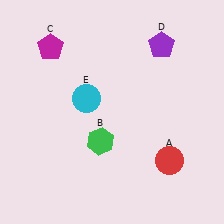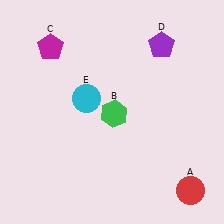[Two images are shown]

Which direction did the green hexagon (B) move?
The green hexagon (B) moved up.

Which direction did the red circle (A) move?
The red circle (A) moved down.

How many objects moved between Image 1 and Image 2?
2 objects moved between the two images.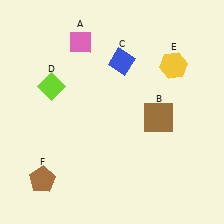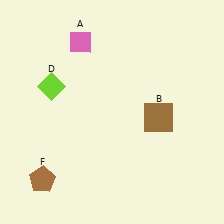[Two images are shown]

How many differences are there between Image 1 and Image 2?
There are 2 differences between the two images.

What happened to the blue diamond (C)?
The blue diamond (C) was removed in Image 2. It was in the top-right area of Image 1.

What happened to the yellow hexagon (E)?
The yellow hexagon (E) was removed in Image 2. It was in the top-right area of Image 1.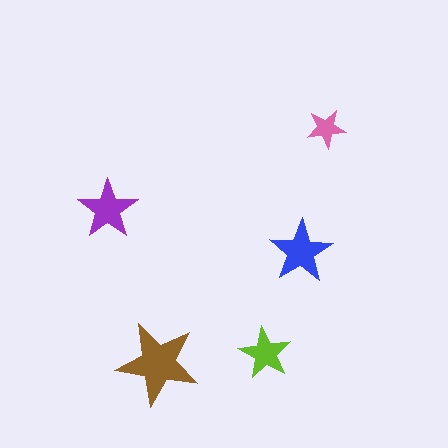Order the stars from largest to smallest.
the brown one, the blue one, the purple one, the lime one, the pink one.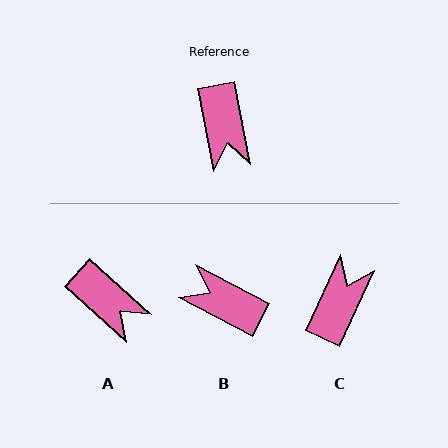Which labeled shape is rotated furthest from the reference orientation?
C, about 144 degrees away.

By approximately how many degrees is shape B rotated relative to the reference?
Approximately 129 degrees clockwise.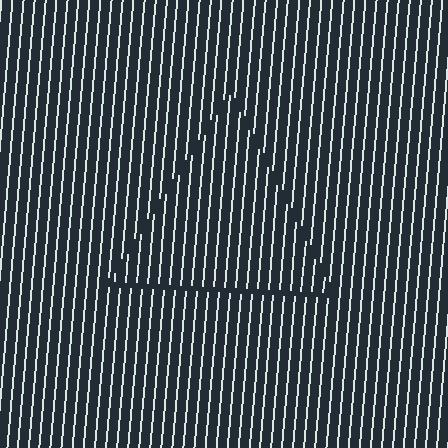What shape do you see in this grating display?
An illusory triangle. The interior of the shape contains the same grating, shifted by half a period — the contour is defined by the phase discontinuity where line-ends from the inner and outer gratings abut.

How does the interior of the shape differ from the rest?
The interior of the shape contains the same grating, shifted by half a period — the contour is defined by the phase discontinuity where line-ends from the inner and outer gratings abut.